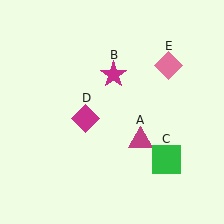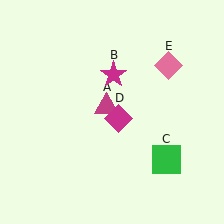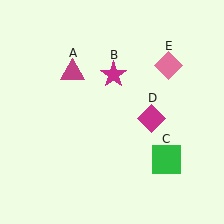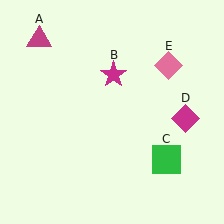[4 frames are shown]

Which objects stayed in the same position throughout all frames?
Magenta star (object B) and green square (object C) and pink diamond (object E) remained stationary.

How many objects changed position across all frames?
2 objects changed position: magenta triangle (object A), magenta diamond (object D).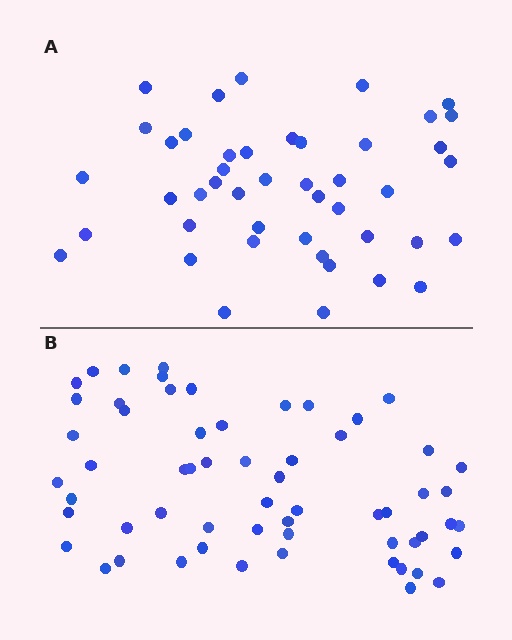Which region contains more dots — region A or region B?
Region B (the bottom region) has more dots.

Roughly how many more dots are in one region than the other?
Region B has approximately 15 more dots than region A.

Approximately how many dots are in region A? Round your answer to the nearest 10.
About 40 dots. (The exact count is 45, which rounds to 40.)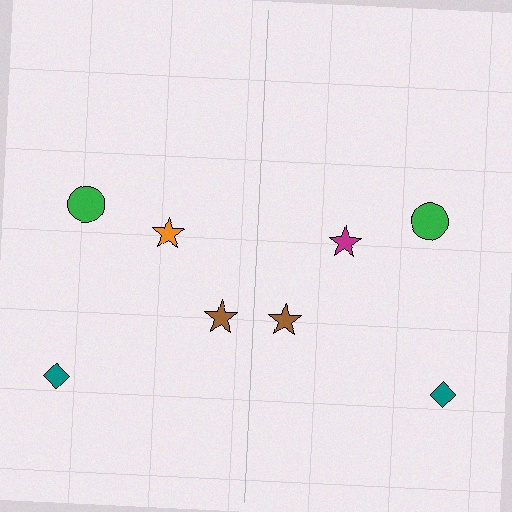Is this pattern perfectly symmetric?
No, the pattern is not perfectly symmetric. The magenta star on the right side breaks the symmetry — its mirror counterpart is orange.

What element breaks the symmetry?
The magenta star on the right side breaks the symmetry — its mirror counterpart is orange.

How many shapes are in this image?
There are 8 shapes in this image.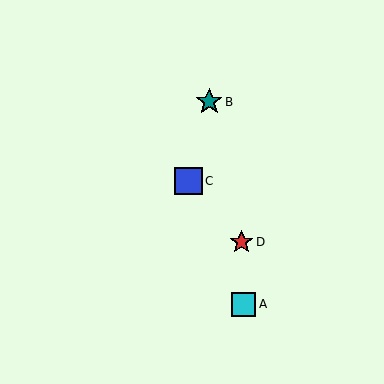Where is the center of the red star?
The center of the red star is at (241, 242).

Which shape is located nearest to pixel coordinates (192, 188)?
The blue square (labeled C) at (189, 181) is nearest to that location.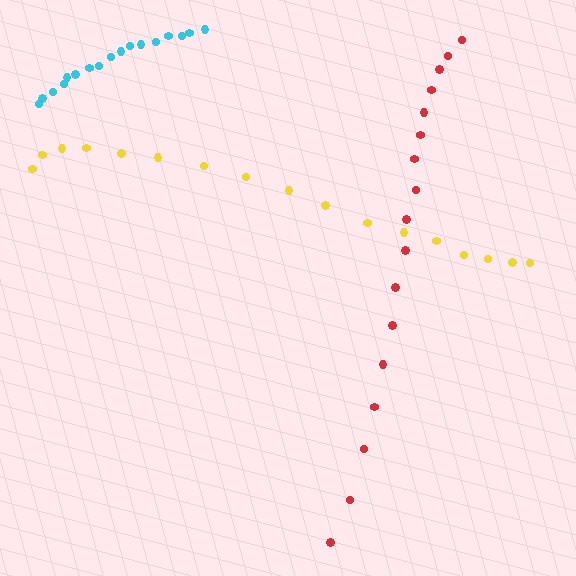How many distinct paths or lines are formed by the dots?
There are 3 distinct paths.